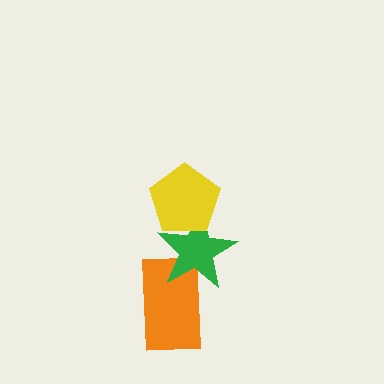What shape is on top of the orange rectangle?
The green star is on top of the orange rectangle.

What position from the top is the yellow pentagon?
The yellow pentagon is 1st from the top.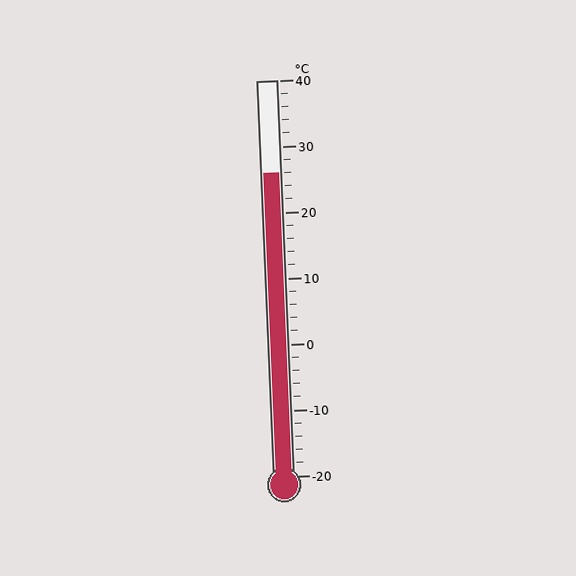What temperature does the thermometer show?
The thermometer shows approximately 26°C.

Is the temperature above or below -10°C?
The temperature is above -10°C.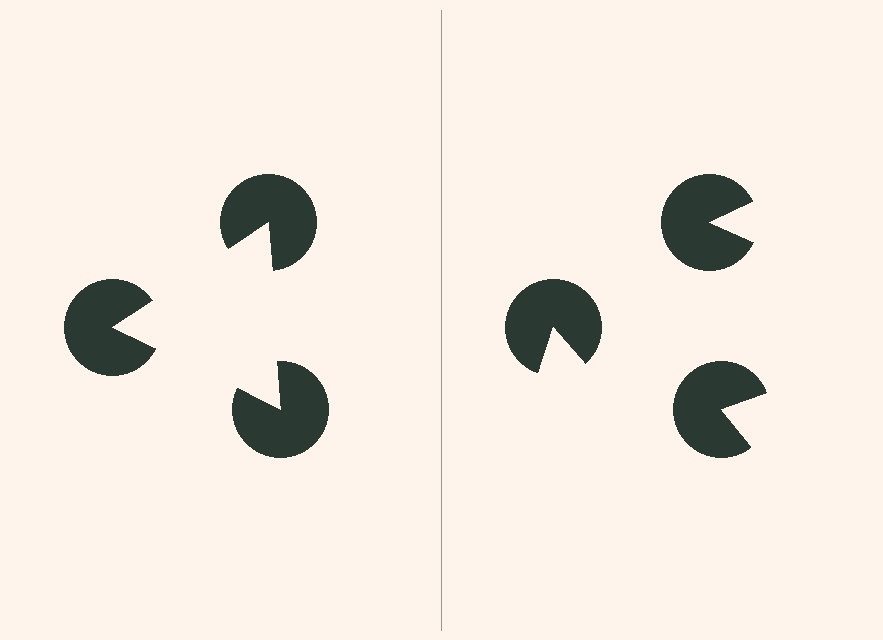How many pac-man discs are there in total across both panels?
6 — 3 on each side.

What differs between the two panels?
The pac-man discs are positioned identically on both sides; only the wedge orientations differ. On the left they align to a triangle; on the right they are misaligned.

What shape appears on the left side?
An illusory triangle.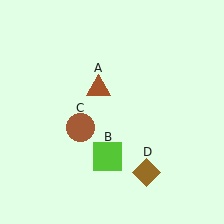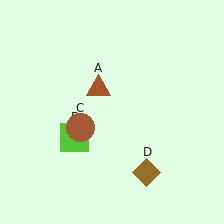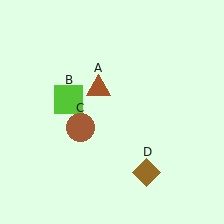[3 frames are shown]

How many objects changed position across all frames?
1 object changed position: lime square (object B).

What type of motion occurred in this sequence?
The lime square (object B) rotated clockwise around the center of the scene.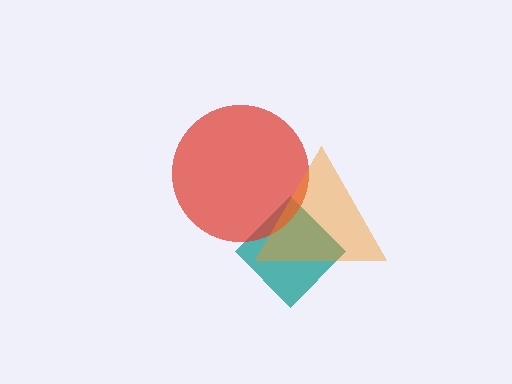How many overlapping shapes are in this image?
There are 3 overlapping shapes in the image.